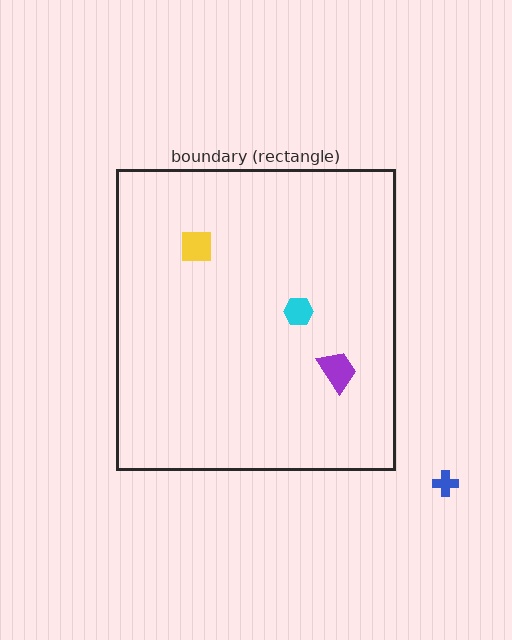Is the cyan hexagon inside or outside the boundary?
Inside.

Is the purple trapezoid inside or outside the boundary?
Inside.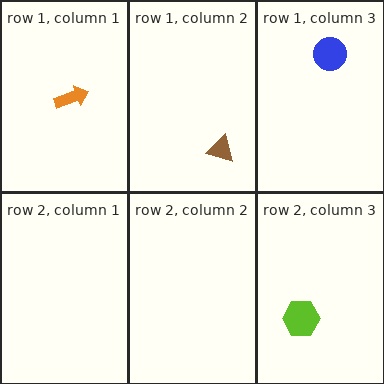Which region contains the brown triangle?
The row 1, column 2 region.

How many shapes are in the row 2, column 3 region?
1.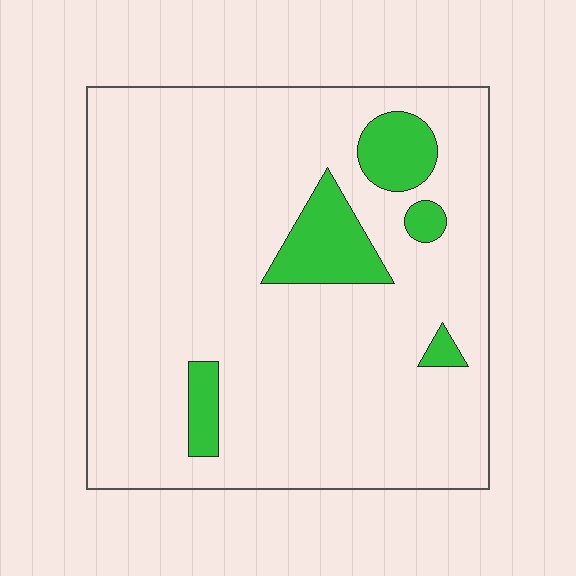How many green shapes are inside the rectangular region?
5.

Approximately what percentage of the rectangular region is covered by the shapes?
Approximately 10%.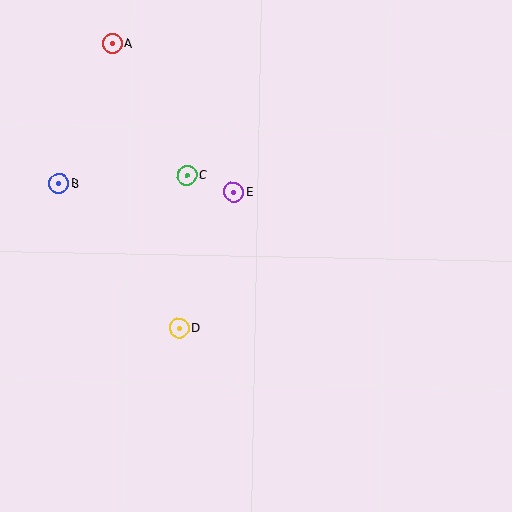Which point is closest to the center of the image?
Point E at (234, 192) is closest to the center.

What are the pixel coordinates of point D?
Point D is at (179, 328).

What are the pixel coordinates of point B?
Point B is at (59, 183).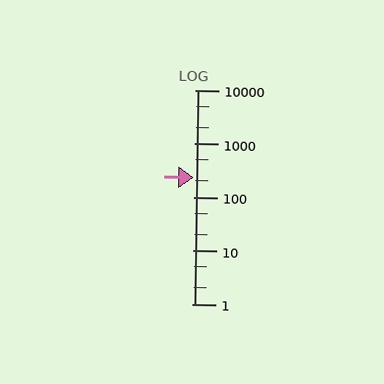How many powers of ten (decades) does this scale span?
The scale spans 4 decades, from 1 to 10000.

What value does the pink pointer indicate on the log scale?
The pointer indicates approximately 230.